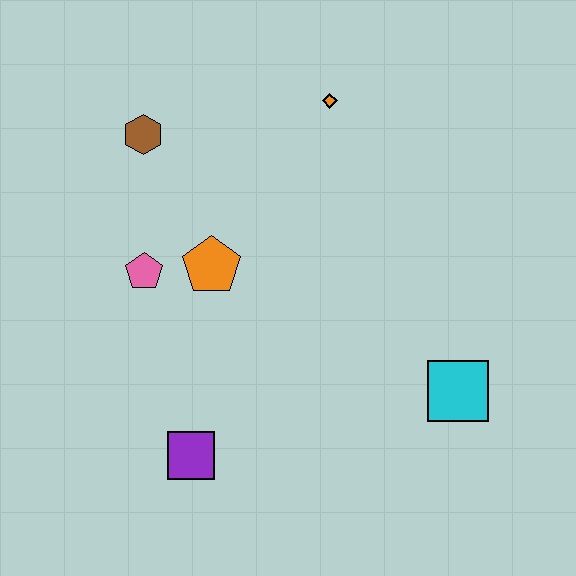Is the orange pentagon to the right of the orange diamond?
No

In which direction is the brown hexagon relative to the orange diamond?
The brown hexagon is to the left of the orange diamond.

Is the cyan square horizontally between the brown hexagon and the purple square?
No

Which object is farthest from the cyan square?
The brown hexagon is farthest from the cyan square.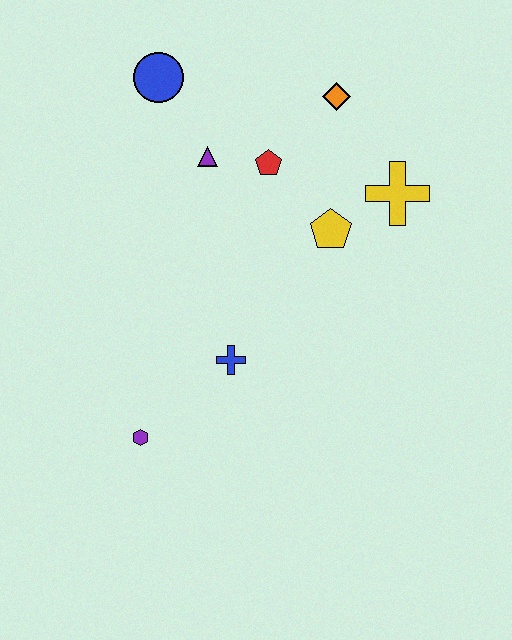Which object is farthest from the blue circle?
The purple hexagon is farthest from the blue circle.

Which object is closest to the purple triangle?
The red pentagon is closest to the purple triangle.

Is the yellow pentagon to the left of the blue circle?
No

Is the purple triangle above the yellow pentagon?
Yes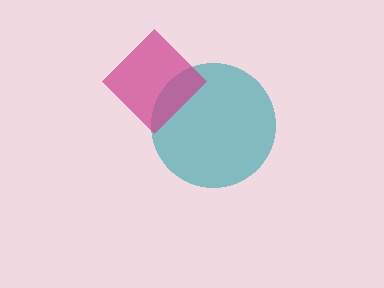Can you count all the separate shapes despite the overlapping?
Yes, there are 2 separate shapes.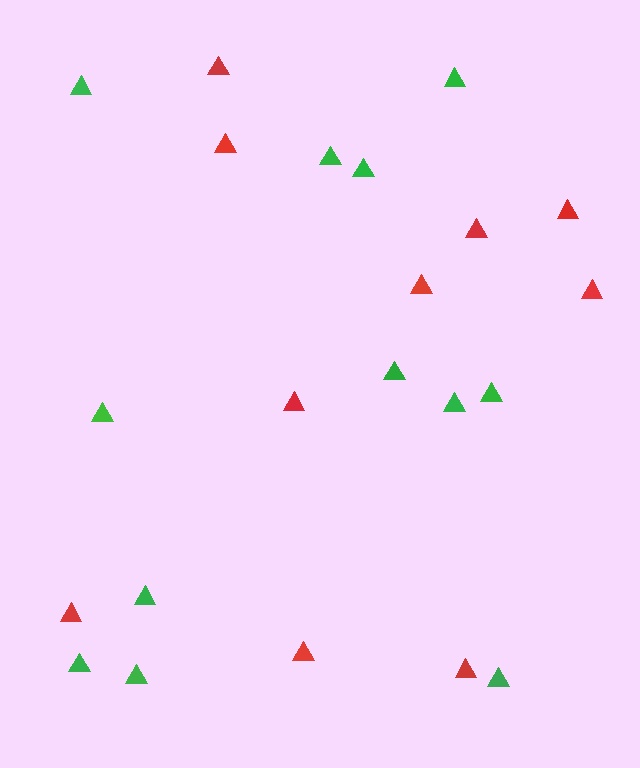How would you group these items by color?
There are 2 groups: one group of red triangles (10) and one group of green triangles (12).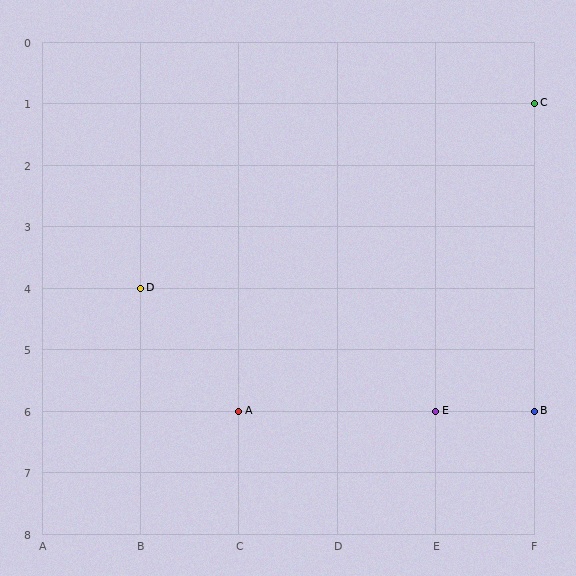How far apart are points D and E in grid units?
Points D and E are 3 columns and 2 rows apart (about 3.6 grid units diagonally).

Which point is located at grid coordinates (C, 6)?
Point A is at (C, 6).